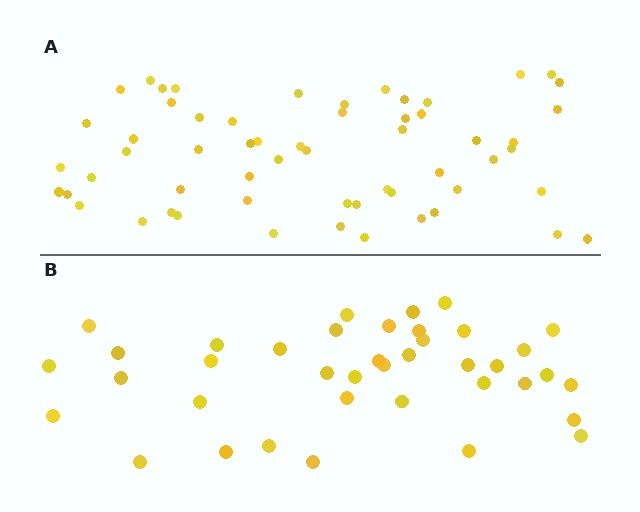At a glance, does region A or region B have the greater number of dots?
Region A (the top region) has more dots.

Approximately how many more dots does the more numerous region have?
Region A has approximately 20 more dots than region B.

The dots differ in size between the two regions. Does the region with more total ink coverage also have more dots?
No. Region B has more total ink coverage because its dots are larger, but region A actually contains more individual dots. Total area can be misleading — the number of items is what matters here.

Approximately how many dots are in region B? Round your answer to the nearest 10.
About 40 dots. (The exact count is 39, which rounds to 40.)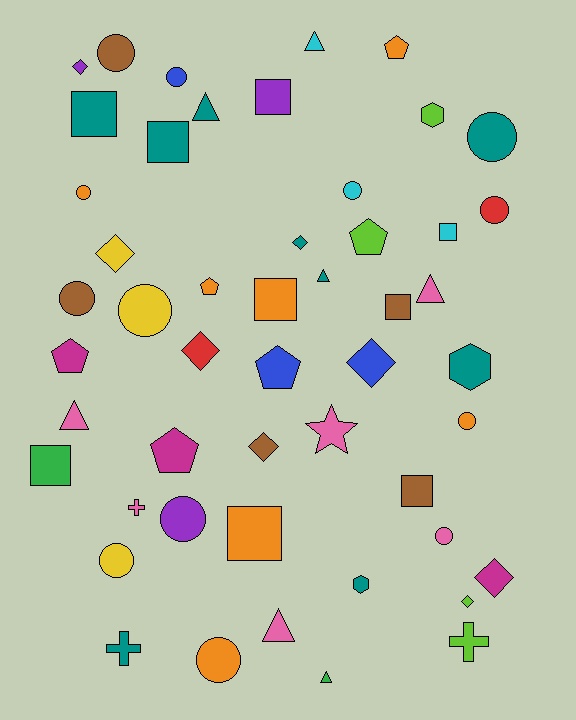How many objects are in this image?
There are 50 objects.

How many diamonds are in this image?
There are 8 diamonds.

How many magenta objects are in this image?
There are 3 magenta objects.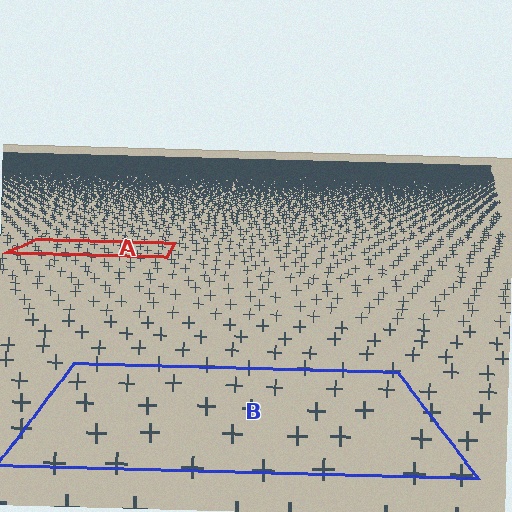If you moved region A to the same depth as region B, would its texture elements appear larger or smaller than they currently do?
They would appear larger. At a closer depth, the same texture elements are projected at a bigger on-screen size.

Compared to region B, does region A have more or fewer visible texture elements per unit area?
Region A has more texture elements per unit area — they are packed more densely because it is farther away.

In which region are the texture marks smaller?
The texture marks are smaller in region A, because it is farther away.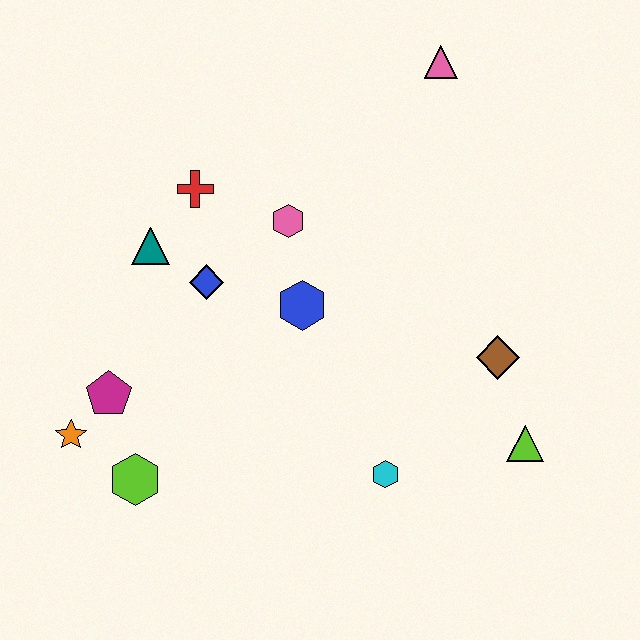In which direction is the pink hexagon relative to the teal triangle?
The pink hexagon is to the right of the teal triangle.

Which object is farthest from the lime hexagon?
The pink triangle is farthest from the lime hexagon.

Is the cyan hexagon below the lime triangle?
Yes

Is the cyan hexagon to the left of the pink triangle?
Yes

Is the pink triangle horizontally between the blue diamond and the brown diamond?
Yes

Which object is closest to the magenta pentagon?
The orange star is closest to the magenta pentagon.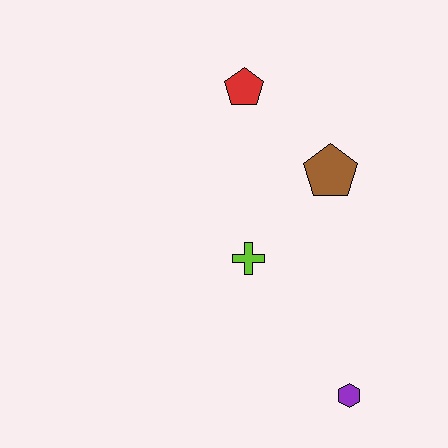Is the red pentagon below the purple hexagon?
No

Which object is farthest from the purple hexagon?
The red pentagon is farthest from the purple hexagon.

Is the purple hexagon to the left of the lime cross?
No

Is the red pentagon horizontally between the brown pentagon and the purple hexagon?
No